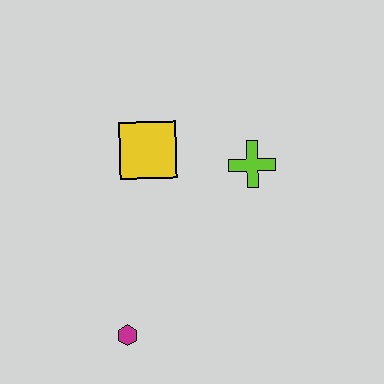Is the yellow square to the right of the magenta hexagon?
Yes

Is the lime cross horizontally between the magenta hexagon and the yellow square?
No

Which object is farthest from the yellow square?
The magenta hexagon is farthest from the yellow square.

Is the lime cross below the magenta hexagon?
No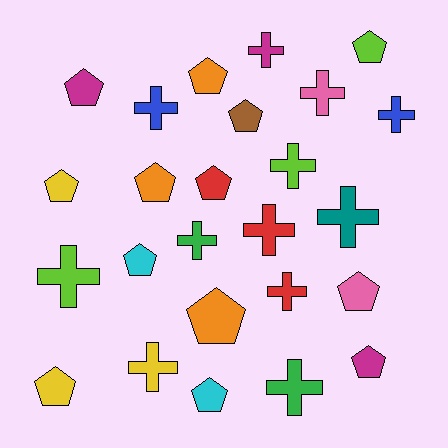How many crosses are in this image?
There are 12 crosses.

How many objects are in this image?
There are 25 objects.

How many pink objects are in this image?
There are 2 pink objects.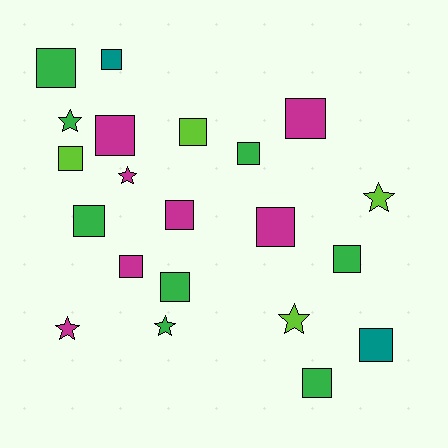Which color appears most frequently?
Green, with 8 objects.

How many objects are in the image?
There are 21 objects.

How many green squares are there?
There are 6 green squares.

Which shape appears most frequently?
Square, with 15 objects.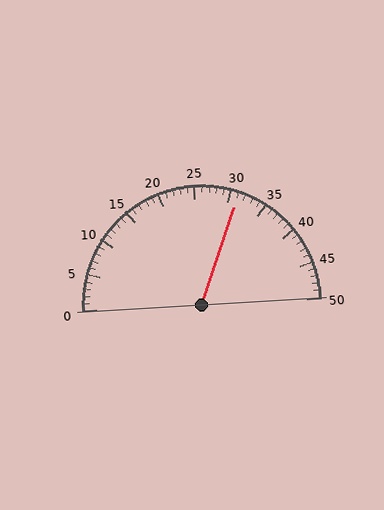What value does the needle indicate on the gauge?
The needle indicates approximately 31.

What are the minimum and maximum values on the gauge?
The gauge ranges from 0 to 50.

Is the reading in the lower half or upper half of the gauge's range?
The reading is in the upper half of the range (0 to 50).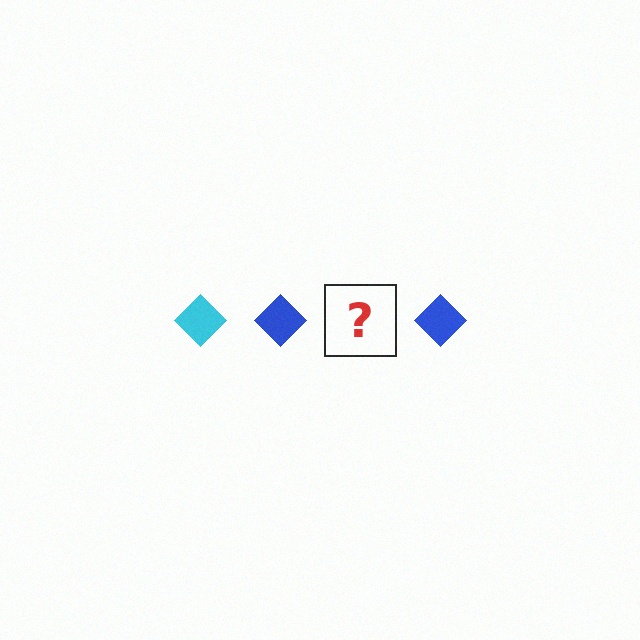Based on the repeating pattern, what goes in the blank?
The blank should be a cyan diamond.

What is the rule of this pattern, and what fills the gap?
The rule is that the pattern cycles through cyan, blue diamonds. The gap should be filled with a cyan diamond.